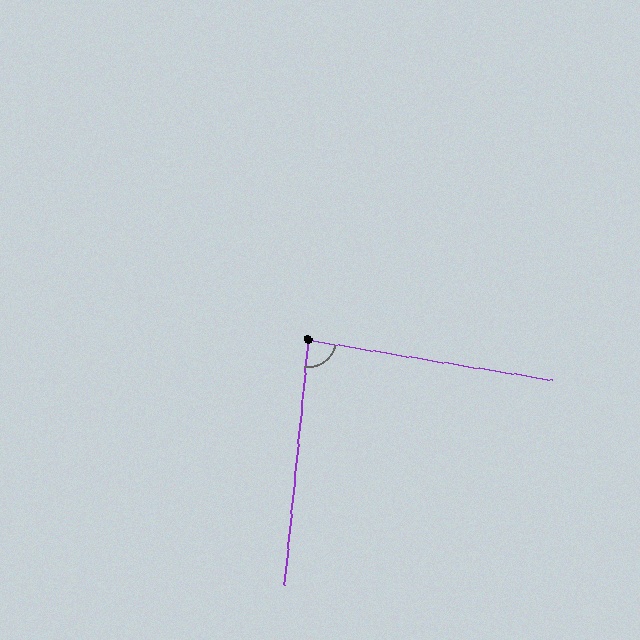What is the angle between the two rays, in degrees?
Approximately 86 degrees.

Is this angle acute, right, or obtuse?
It is approximately a right angle.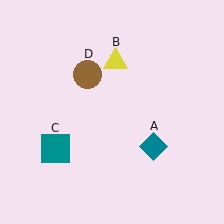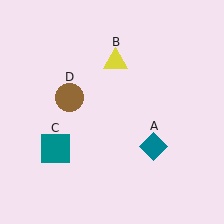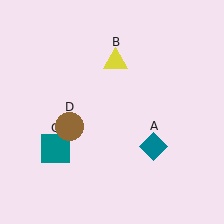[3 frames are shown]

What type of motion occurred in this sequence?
The brown circle (object D) rotated counterclockwise around the center of the scene.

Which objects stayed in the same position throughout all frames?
Teal diamond (object A) and yellow triangle (object B) and teal square (object C) remained stationary.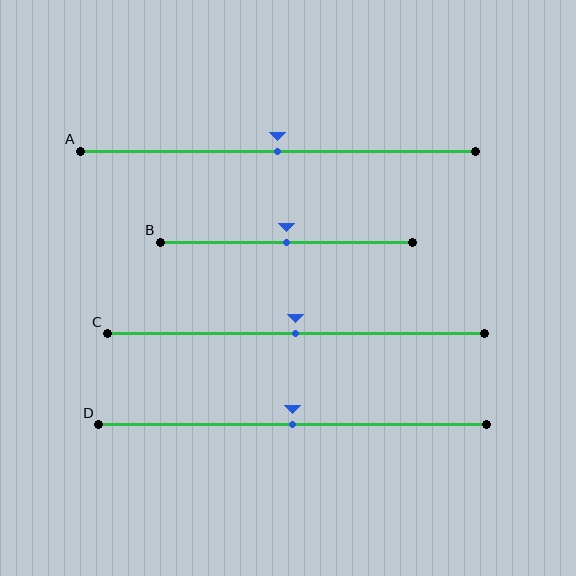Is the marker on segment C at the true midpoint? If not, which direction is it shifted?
Yes, the marker on segment C is at the true midpoint.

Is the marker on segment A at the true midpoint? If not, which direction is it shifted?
Yes, the marker on segment A is at the true midpoint.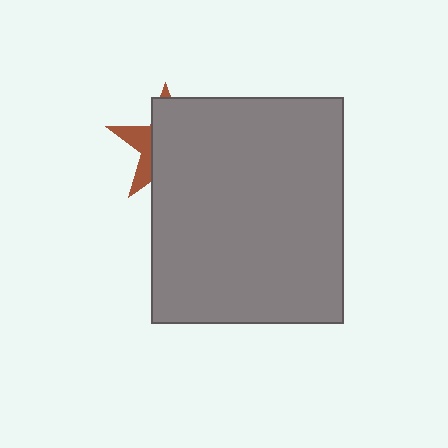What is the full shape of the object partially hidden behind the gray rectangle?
The partially hidden object is a brown star.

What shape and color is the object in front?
The object in front is a gray rectangle.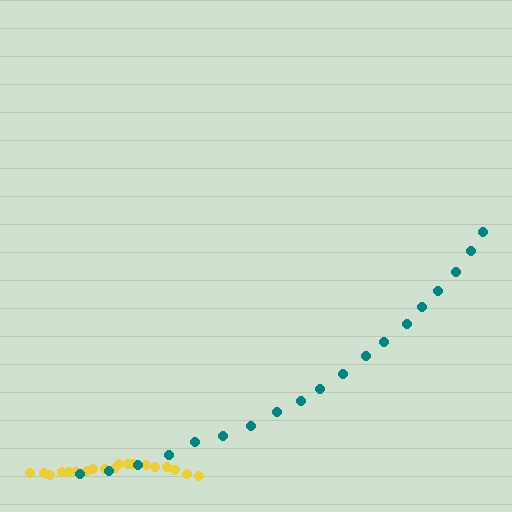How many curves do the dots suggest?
There are 2 distinct paths.